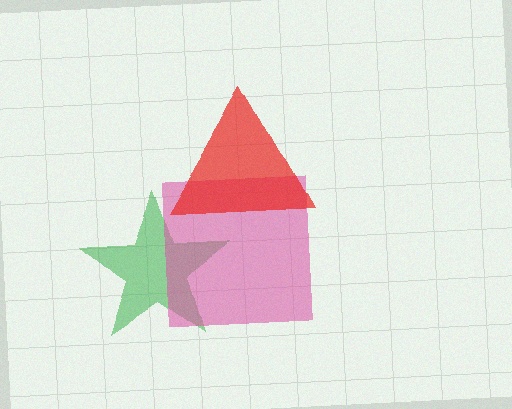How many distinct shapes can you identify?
There are 3 distinct shapes: a green star, a pink square, a red triangle.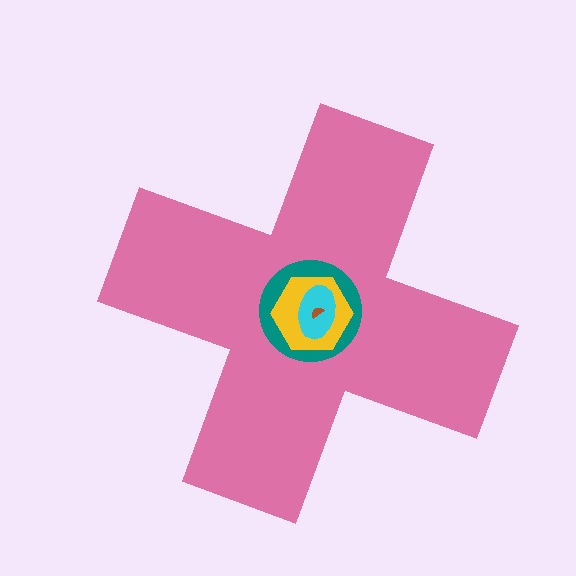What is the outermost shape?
The pink cross.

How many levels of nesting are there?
5.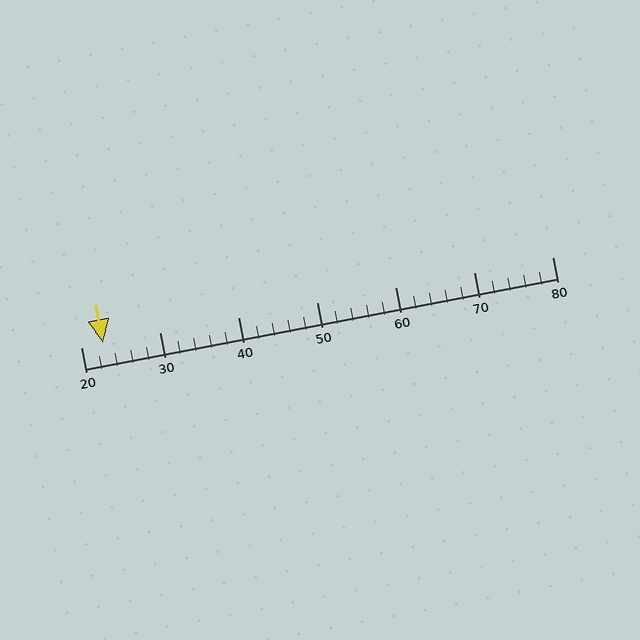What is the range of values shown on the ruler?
The ruler shows values from 20 to 80.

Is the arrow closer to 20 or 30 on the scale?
The arrow is closer to 20.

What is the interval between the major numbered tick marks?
The major tick marks are spaced 10 units apart.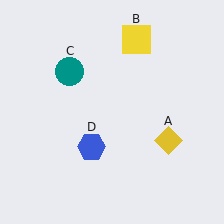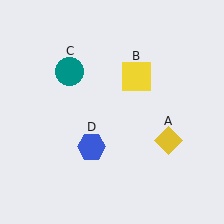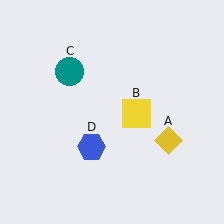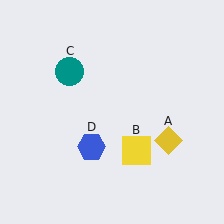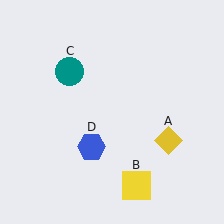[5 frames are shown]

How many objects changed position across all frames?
1 object changed position: yellow square (object B).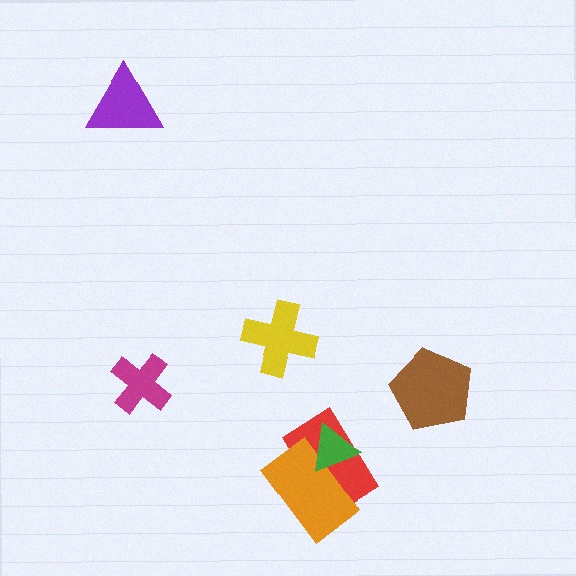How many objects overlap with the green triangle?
2 objects overlap with the green triangle.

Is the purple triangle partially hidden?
No, no other shape covers it.